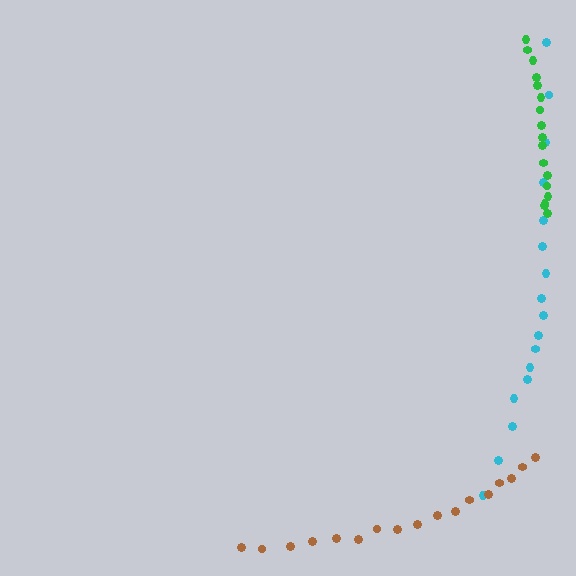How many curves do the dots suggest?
There are 3 distinct paths.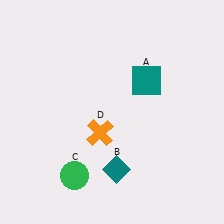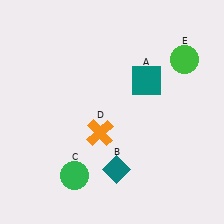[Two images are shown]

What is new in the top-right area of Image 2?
A green circle (E) was added in the top-right area of Image 2.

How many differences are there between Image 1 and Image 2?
There is 1 difference between the two images.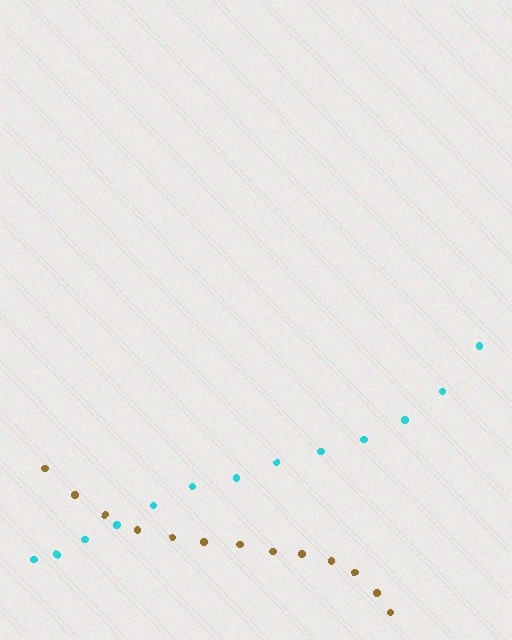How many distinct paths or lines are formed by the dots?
There are 2 distinct paths.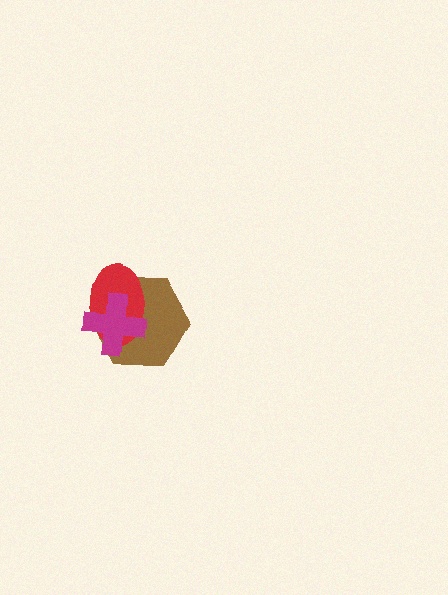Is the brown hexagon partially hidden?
Yes, it is partially covered by another shape.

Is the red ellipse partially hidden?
Yes, it is partially covered by another shape.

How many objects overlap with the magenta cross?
2 objects overlap with the magenta cross.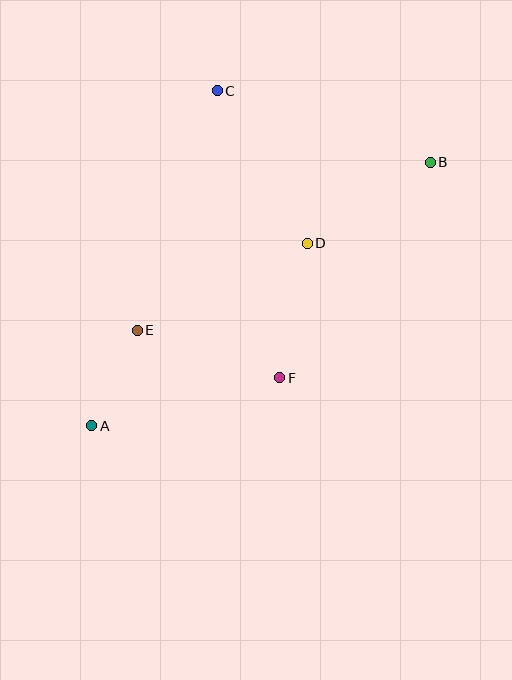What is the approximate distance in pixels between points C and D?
The distance between C and D is approximately 177 pixels.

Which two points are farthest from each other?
Points A and B are farthest from each other.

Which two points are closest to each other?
Points A and E are closest to each other.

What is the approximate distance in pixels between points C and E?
The distance between C and E is approximately 252 pixels.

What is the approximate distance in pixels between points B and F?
The distance between B and F is approximately 263 pixels.